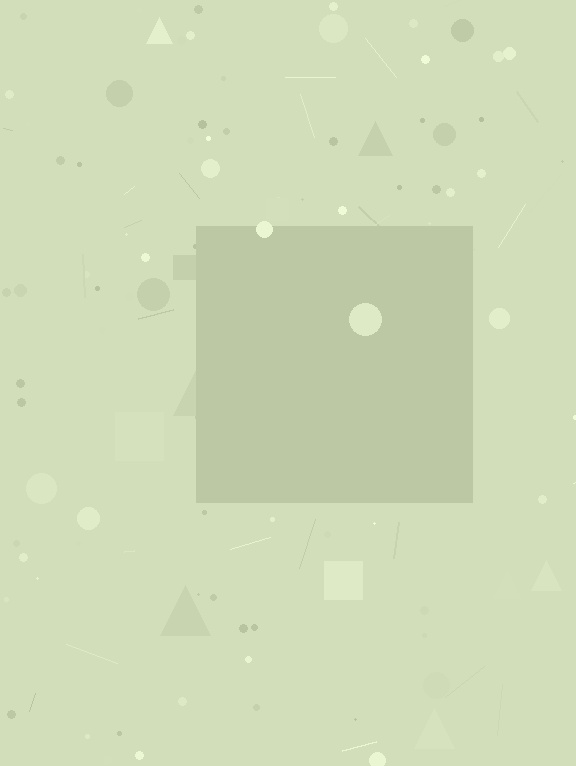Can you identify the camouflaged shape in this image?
The camouflaged shape is a square.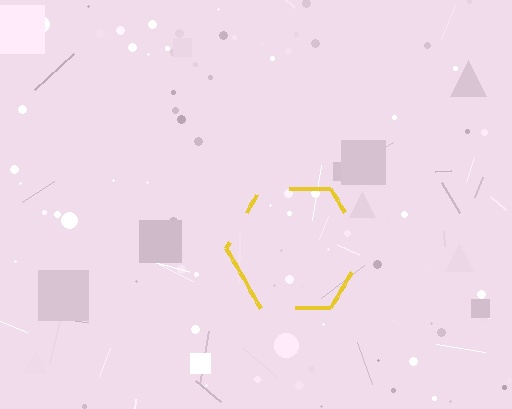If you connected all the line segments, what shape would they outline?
They would outline a hexagon.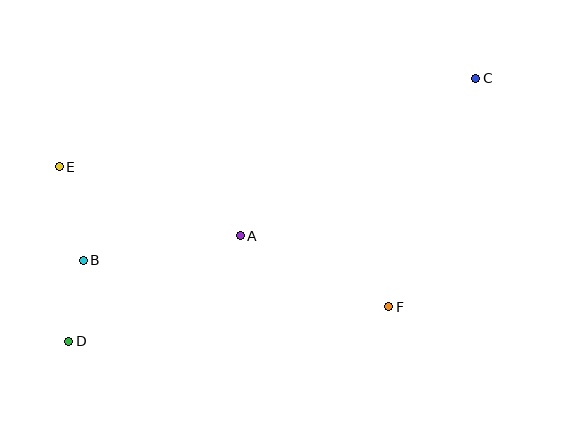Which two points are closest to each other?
Points B and D are closest to each other.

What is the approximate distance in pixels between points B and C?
The distance between B and C is approximately 433 pixels.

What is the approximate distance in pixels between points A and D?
The distance between A and D is approximately 201 pixels.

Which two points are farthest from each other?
Points C and D are farthest from each other.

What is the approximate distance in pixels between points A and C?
The distance between A and C is approximately 284 pixels.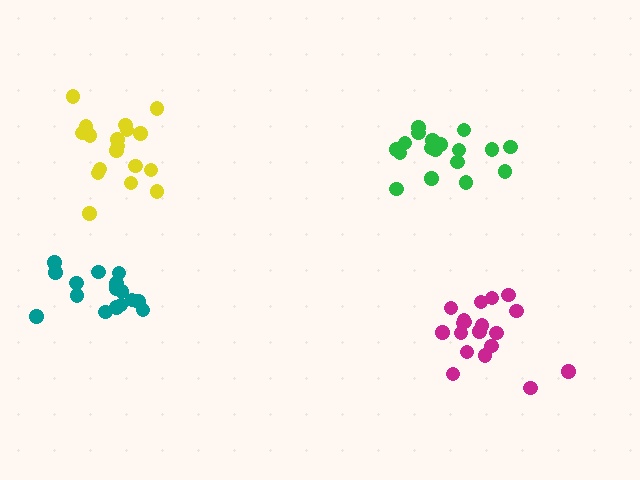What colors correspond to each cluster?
The clusters are colored: magenta, yellow, teal, green.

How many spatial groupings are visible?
There are 4 spatial groupings.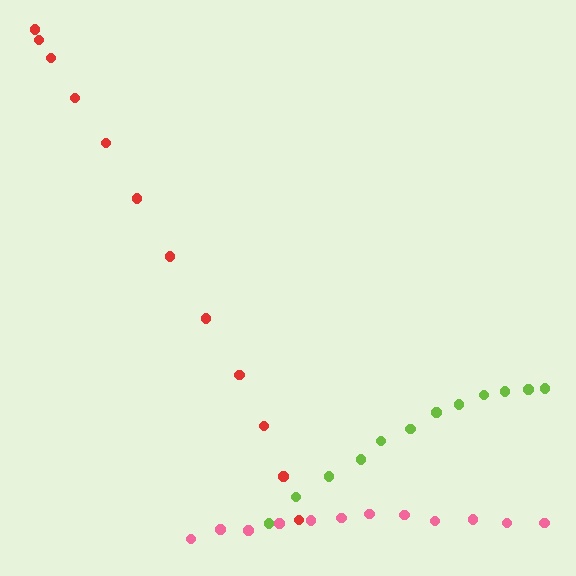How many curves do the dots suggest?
There are 3 distinct paths.